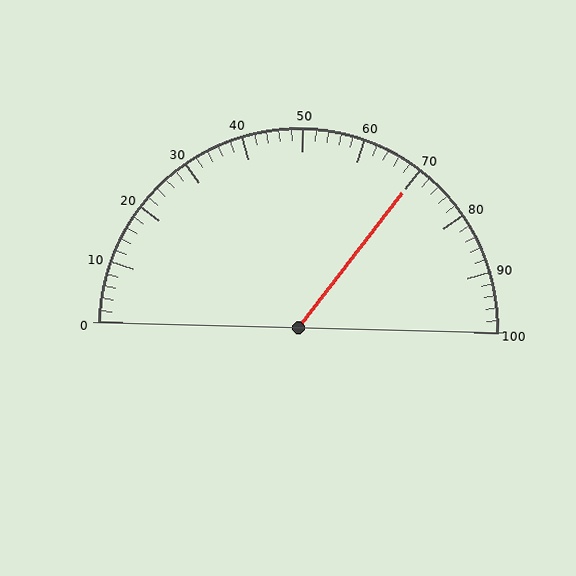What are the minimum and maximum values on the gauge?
The gauge ranges from 0 to 100.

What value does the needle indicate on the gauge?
The needle indicates approximately 70.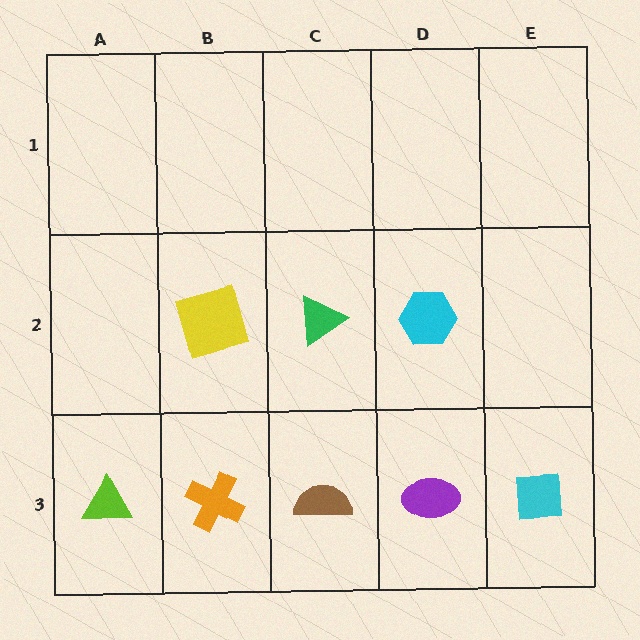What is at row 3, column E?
A cyan square.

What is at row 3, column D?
A purple ellipse.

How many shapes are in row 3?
5 shapes.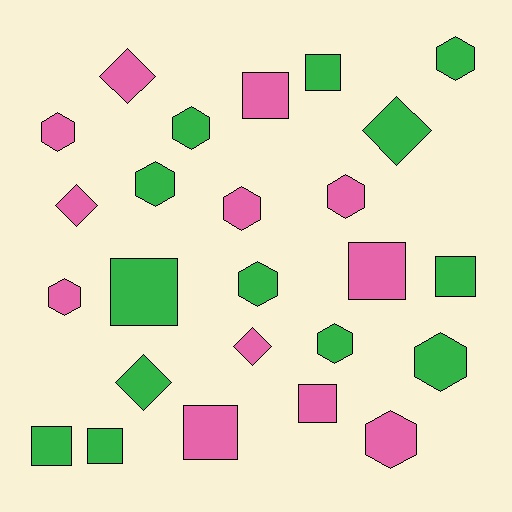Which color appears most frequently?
Green, with 13 objects.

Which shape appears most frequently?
Hexagon, with 11 objects.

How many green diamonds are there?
There are 2 green diamonds.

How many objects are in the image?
There are 25 objects.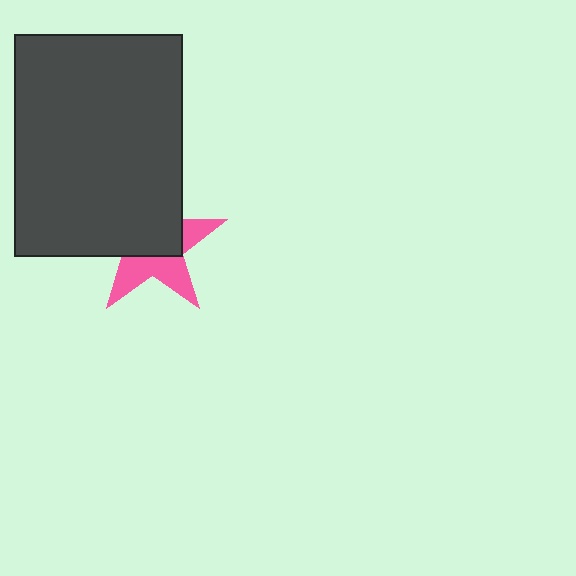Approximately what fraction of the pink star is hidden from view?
Roughly 56% of the pink star is hidden behind the dark gray rectangle.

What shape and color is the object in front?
The object in front is a dark gray rectangle.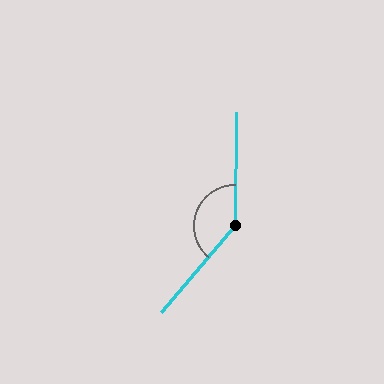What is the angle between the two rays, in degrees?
Approximately 140 degrees.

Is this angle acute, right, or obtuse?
It is obtuse.